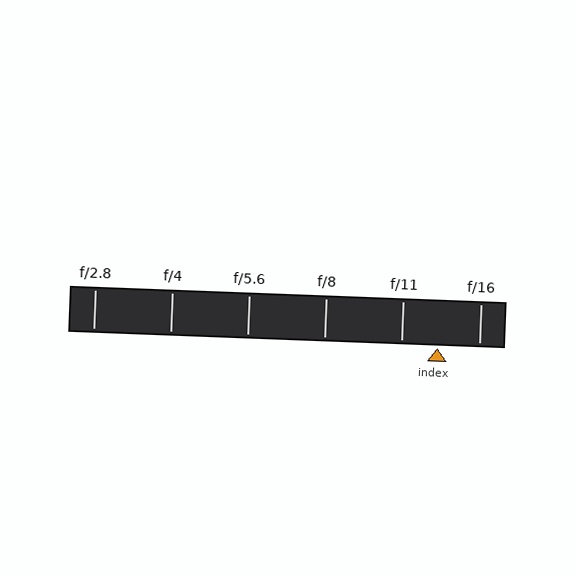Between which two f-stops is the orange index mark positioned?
The index mark is between f/11 and f/16.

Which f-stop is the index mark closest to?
The index mark is closest to f/11.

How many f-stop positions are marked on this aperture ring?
There are 6 f-stop positions marked.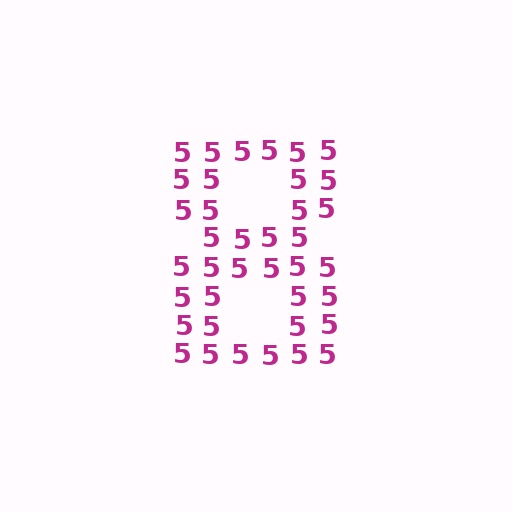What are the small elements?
The small elements are digit 5's.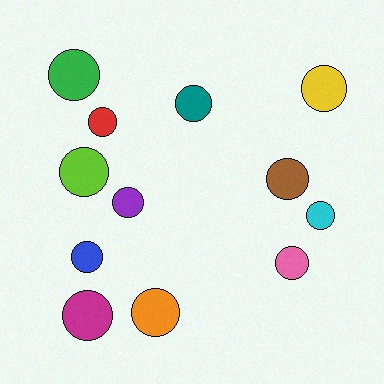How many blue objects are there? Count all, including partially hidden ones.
There is 1 blue object.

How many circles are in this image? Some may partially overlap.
There are 12 circles.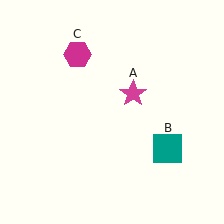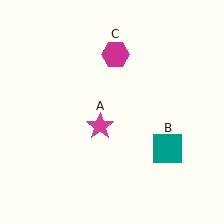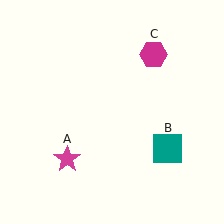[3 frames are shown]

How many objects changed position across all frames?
2 objects changed position: magenta star (object A), magenta hexagon (object C).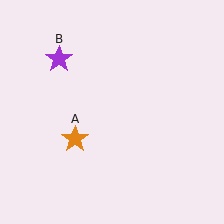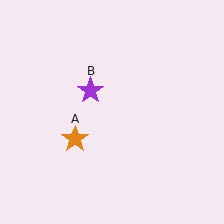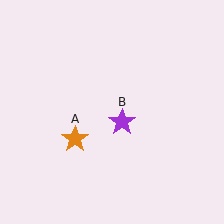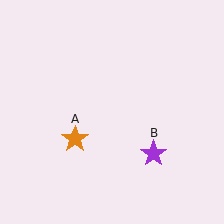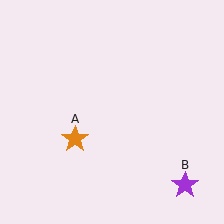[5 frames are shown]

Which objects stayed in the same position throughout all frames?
Orange star (object A) remained stationary.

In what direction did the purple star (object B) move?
The purple star (object B) moved down and to the right.